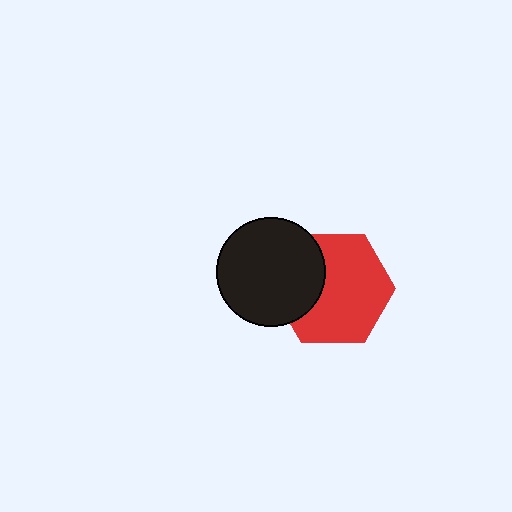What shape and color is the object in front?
The object in front is a black circle.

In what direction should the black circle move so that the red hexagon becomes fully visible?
The black circle should move left. That is the shortest direction to clear the overlap and leave the red hexagon fully visible.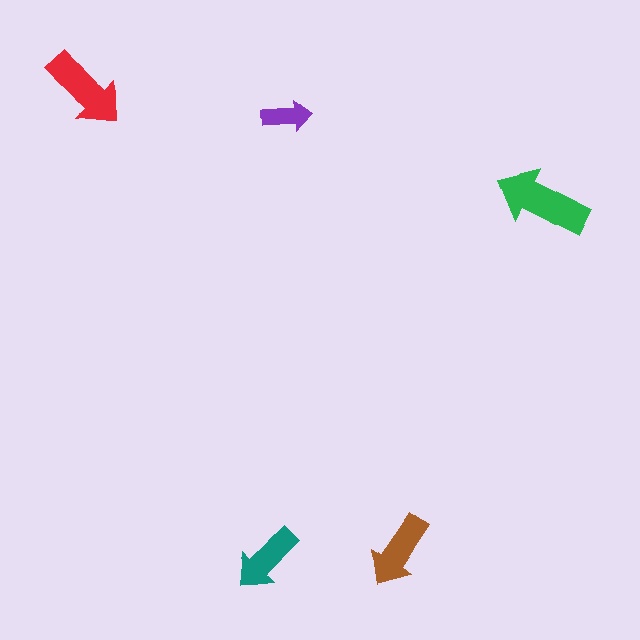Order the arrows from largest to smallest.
the green one, the red one, the brown one, the teal one, the purple one.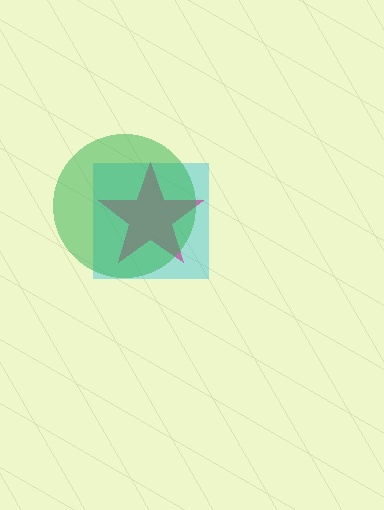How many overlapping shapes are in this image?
There are 3 overlapping shapes in the image.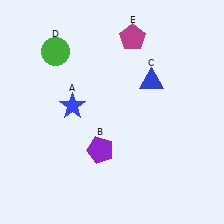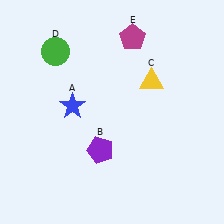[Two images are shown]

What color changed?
The triangle (C) changed from blue in Image 1 to yellow in Image 2.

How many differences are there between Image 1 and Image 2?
There is 1 difference between the two images.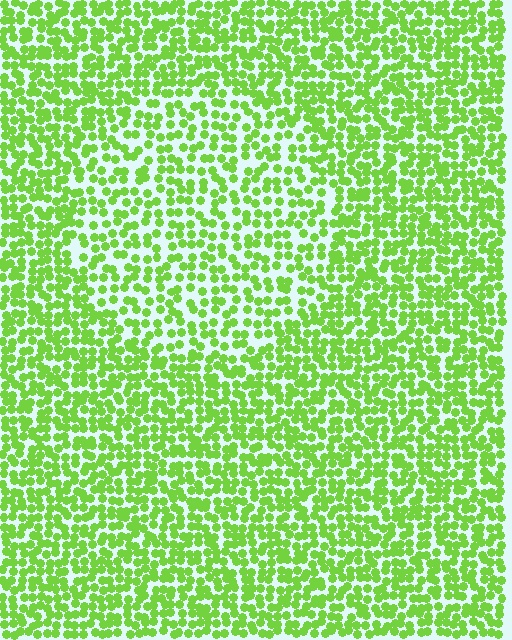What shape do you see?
I see a circle.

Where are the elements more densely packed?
The elements are more densely packed outside the circle boundary.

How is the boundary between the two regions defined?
The boundary is defined by a change in element density (approximately 1.5x ratio). All elements are the same color, size, and shape.